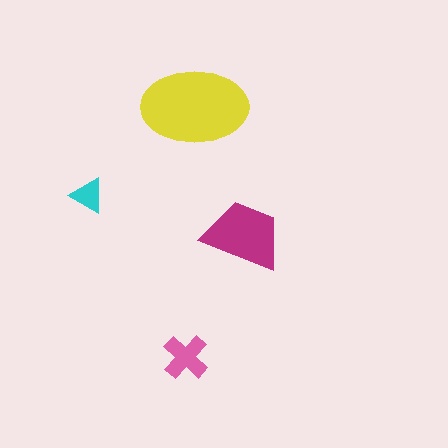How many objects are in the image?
There are 4 objects in the image.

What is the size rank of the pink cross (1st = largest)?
3rd.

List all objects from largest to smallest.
The yellow ellipse, the magenta trapezoid, the pink cross, the cyan triangle.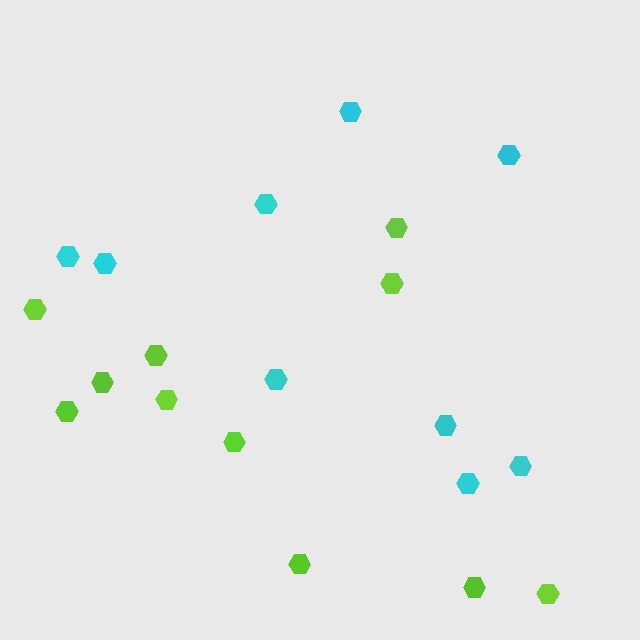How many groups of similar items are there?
There are 2 groups: one group of cyan hexagons (9) and one group of lime hexagons (11).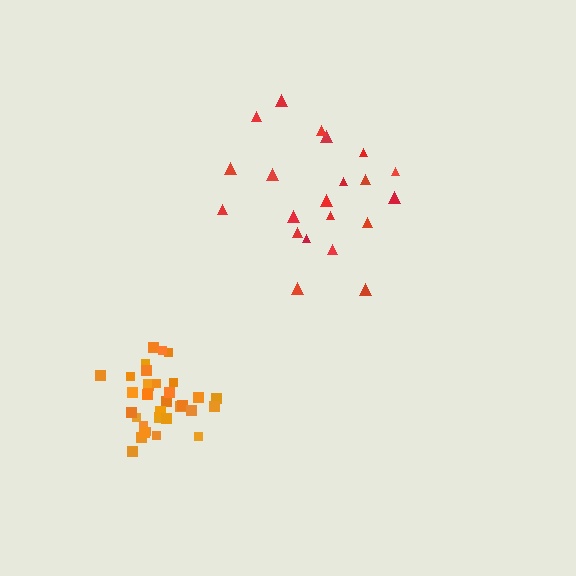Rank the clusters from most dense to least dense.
orange, red.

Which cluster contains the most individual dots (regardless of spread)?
Orange (33).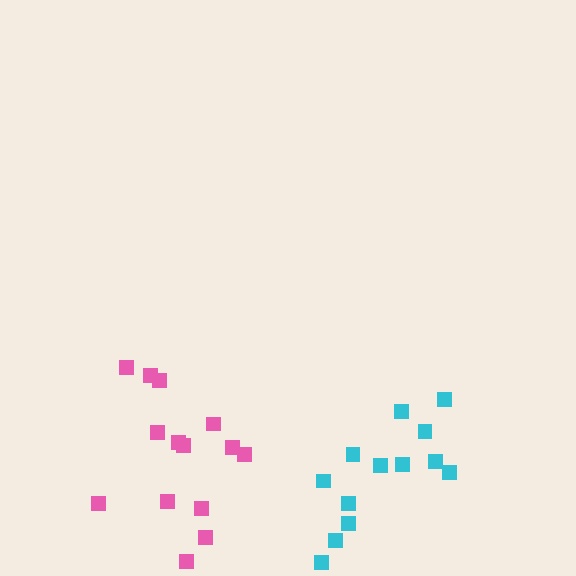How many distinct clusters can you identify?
There are 2 distinct clusters.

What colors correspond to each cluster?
The clusters are colored: pink, cyan.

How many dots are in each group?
Group 1: 14 dots, Group 2: 13 dots (27 total).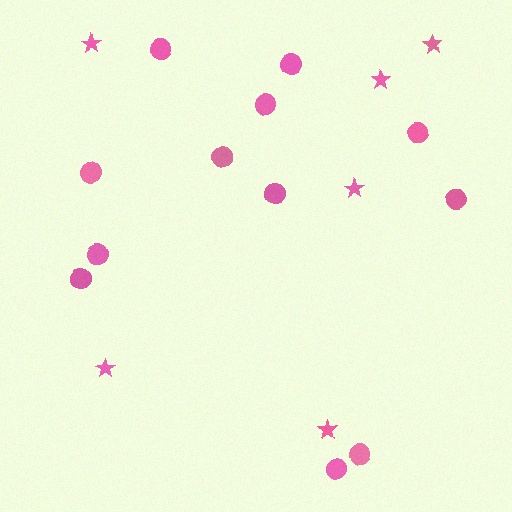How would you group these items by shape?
There are 2 groups: one group of circles (12) and one group of stars (6).